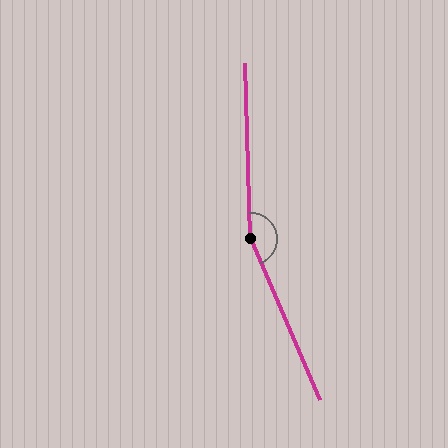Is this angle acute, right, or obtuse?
It is obtuse.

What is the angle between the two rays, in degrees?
Approximately 158 degrees.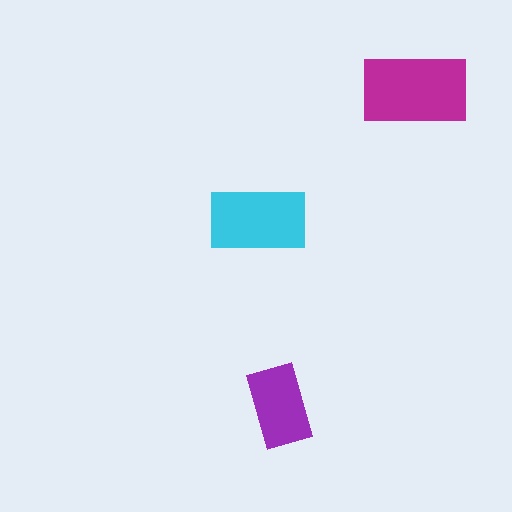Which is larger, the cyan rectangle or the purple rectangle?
The cyan one.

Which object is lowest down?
The purple rectangle is bottommost.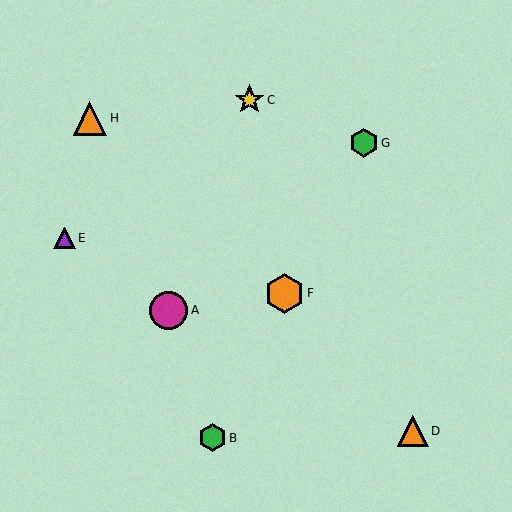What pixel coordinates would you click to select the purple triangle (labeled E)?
Click at (65, 238) to select the purple triangle E.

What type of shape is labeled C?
Shape C is a yellow star.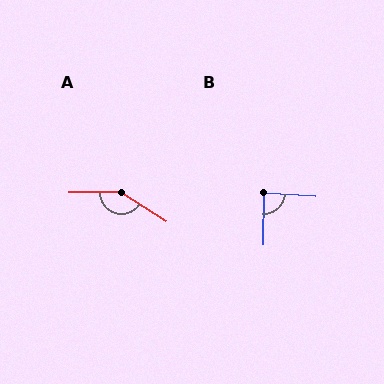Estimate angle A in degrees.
Approximately 147 degrees.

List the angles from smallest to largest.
B (87°), A (147°).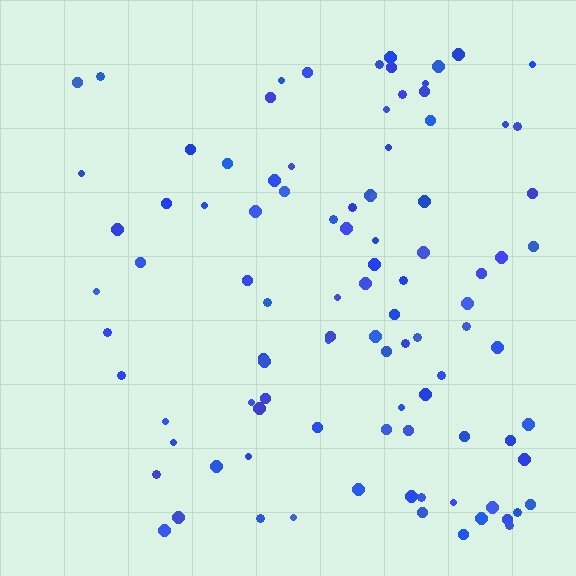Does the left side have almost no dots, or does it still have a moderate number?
Still a moderate number, just noticeably fewer than the right.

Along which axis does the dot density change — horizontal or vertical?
Horizontal.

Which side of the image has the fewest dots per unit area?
The left.